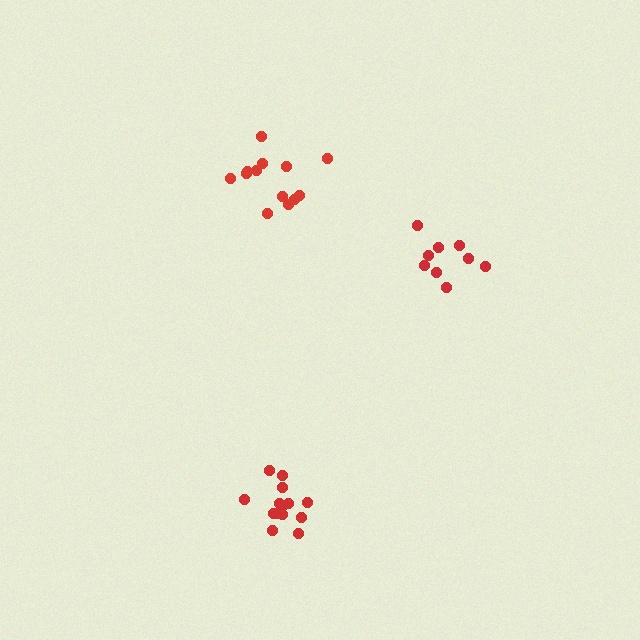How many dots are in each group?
Group 1: 13 dots, Group 2: 9 dots, Group 3: 14 dots (36 total).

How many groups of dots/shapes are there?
There are 3 groups.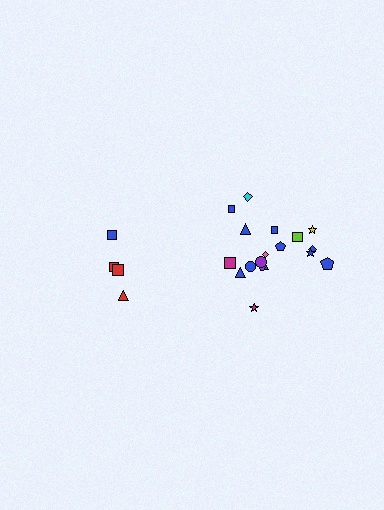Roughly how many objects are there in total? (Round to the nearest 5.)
Roughly 20 objects in total.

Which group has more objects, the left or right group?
The right group.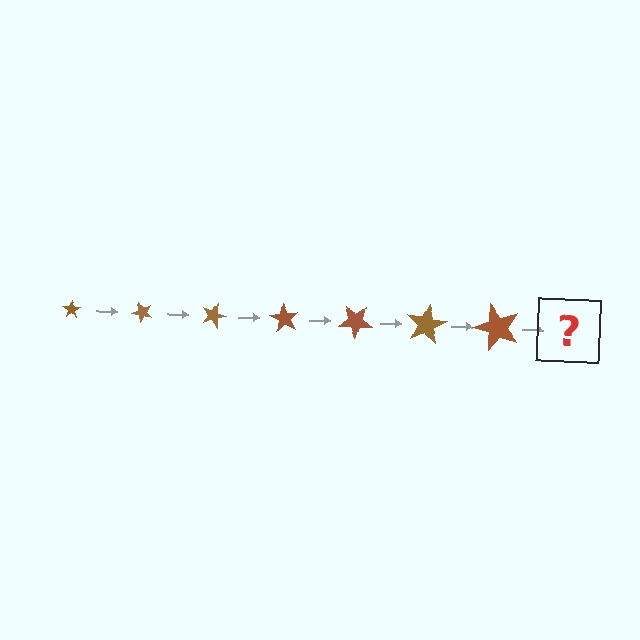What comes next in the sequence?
The next element should be a star, larger than the previous one and rotated 315 degrees from the start.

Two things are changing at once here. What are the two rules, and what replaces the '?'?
The two rules are that the star grows larger each step and it rotates 45 degrees each step. The '?' should be a star, larger than the previous one and rotated 315 degrees from the start.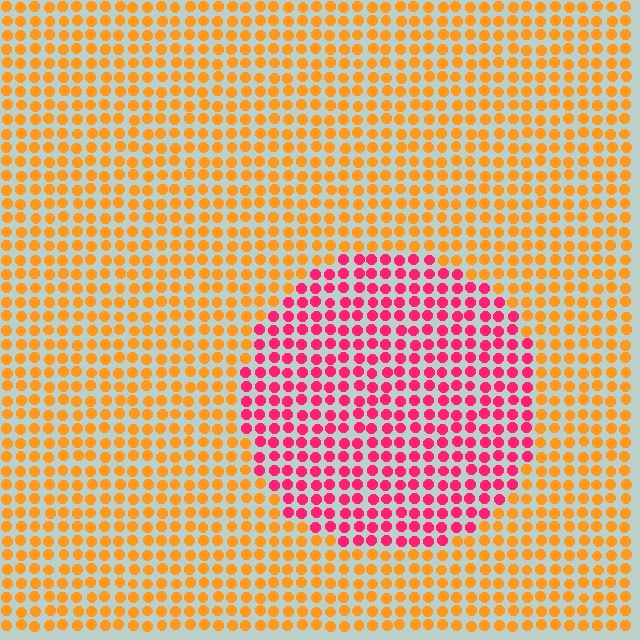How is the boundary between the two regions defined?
The boundary is defined purely by a slight shift in hue (about 55 degrees). Spacing, size, and orientation are identical on both sides.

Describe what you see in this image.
The image is filled with small orange elements in a uniform arrangement. A circle-shaped region is visible where the elements are tinted to a slightly different hue, forming a subtle color boundary.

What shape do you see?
I see a circle.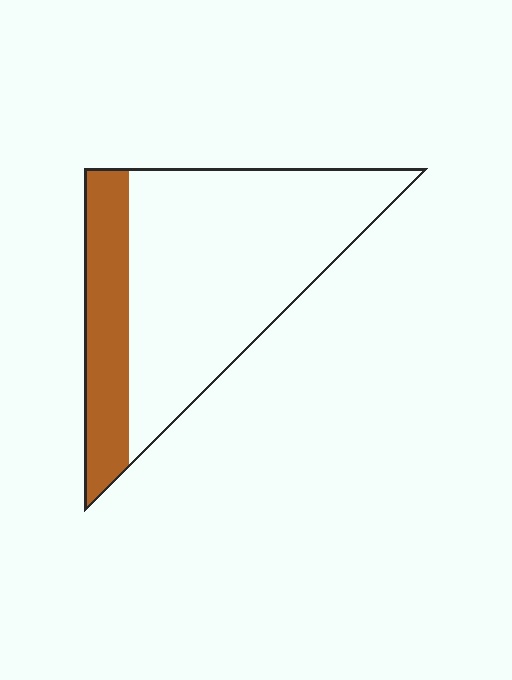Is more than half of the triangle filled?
No.